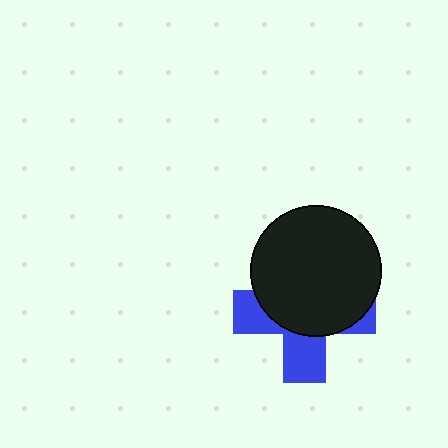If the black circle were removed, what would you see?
You would see the complete blue cross.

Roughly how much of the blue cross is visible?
A small part of it is visible (roughly 38%).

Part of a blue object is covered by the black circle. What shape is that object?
It is a cross.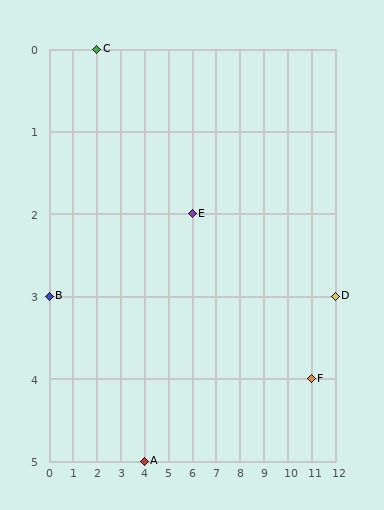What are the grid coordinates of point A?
Point A is at grid coordinates (4, 5).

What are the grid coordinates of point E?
Point E is at grid coordinates (6, 2).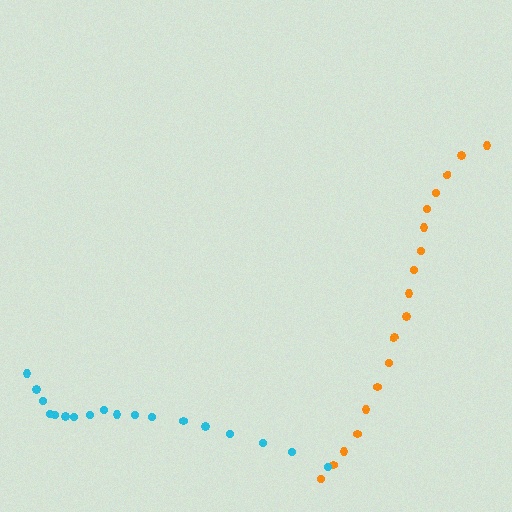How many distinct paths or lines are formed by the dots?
There are 2 distinct paths.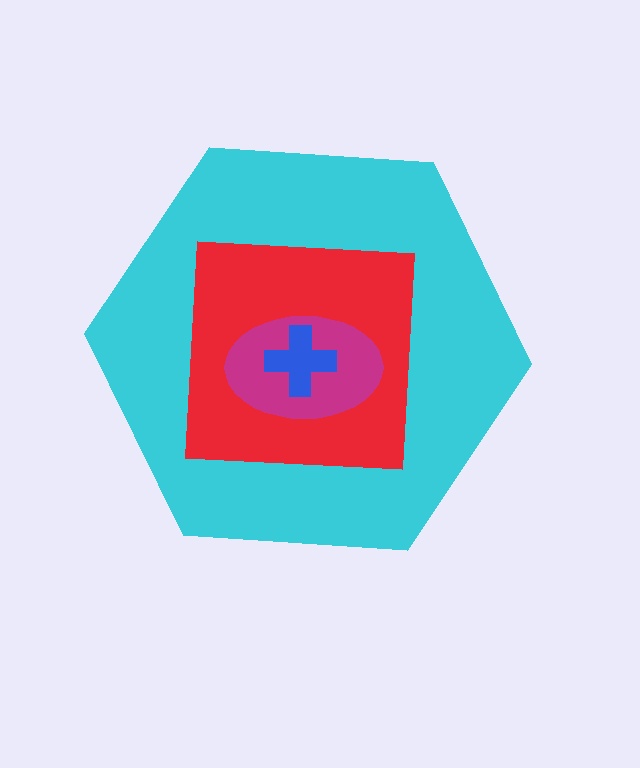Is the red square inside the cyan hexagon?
Yes.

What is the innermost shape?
The blue cross.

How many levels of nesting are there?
4.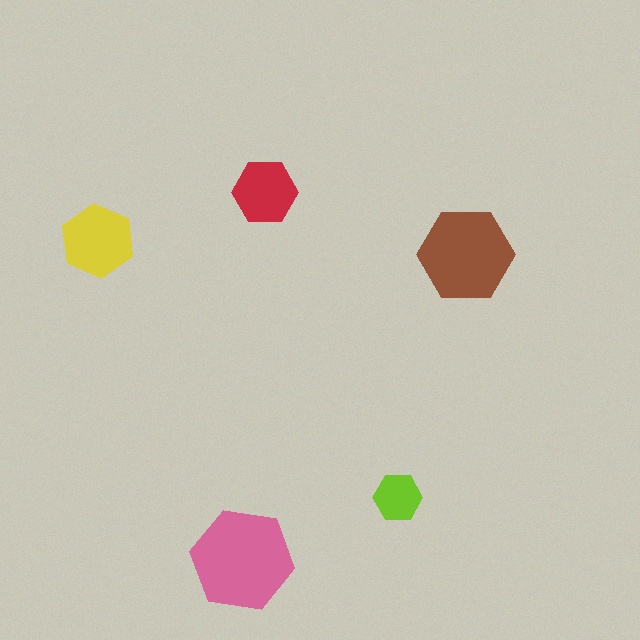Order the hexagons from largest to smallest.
the pink one, the brown one, the yellow one, the red one, the lime one.